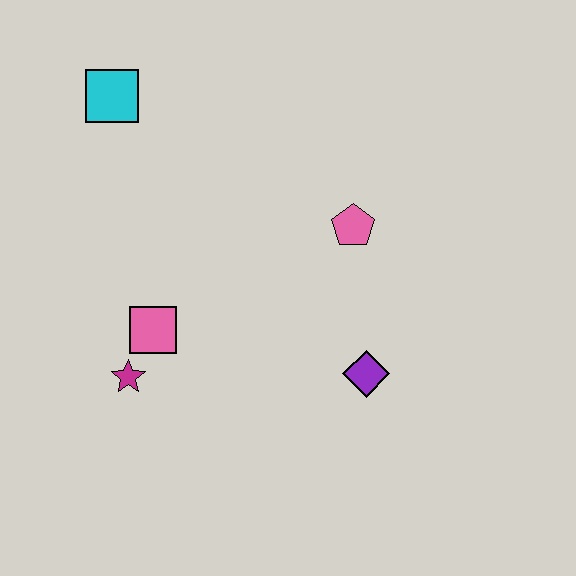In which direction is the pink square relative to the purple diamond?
The pink square is to the left of the purple diamond.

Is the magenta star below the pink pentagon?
Yes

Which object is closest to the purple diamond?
The pink pentagon is closest to the purple diamond.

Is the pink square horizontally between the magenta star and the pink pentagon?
Yes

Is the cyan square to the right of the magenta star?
No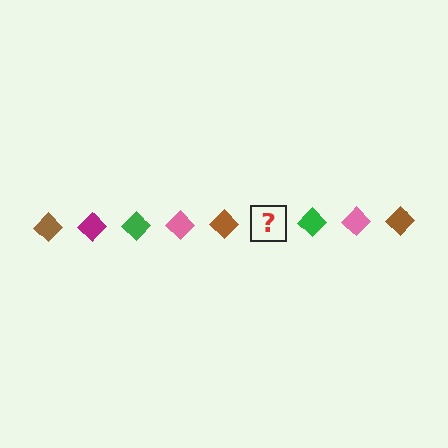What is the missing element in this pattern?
The missing element is a magenta diamond.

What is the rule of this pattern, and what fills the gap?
The rule is that the pattern cycles through brown, magenta, green, pink diamonds. The gap should be filled with a magenta diamond.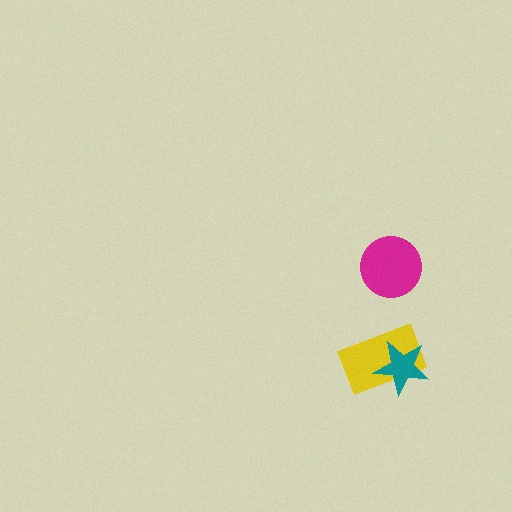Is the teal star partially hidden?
No, no other shape covers it.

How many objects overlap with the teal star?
1 object overlaps with the teal star.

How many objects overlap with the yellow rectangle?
1 object overlaps with the yellow rectangle.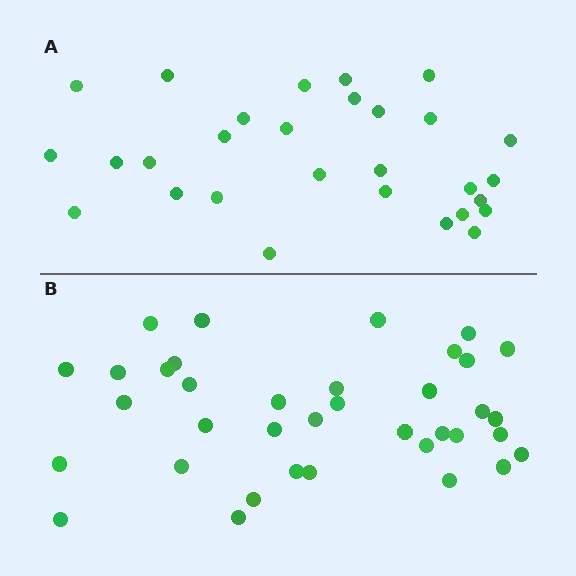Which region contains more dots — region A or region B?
Region B (the bottom region) has more dots.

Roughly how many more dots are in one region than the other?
Region B has roughly 8 or so more dots than region A.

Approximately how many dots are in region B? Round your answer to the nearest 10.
About 40 dots. (The exact count is 37, which rounds to 40.)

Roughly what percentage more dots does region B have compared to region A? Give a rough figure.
About 30% more.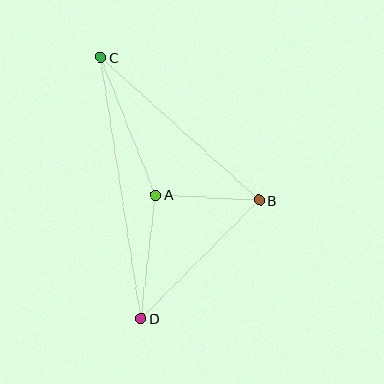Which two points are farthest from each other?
Points C and D are farthest from each other.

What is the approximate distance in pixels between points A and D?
The distance between A and D is approximately 125 pixels.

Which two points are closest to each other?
Points A and B are closest to each other.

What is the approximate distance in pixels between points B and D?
The distance between B and D is approximately 167 pixels.